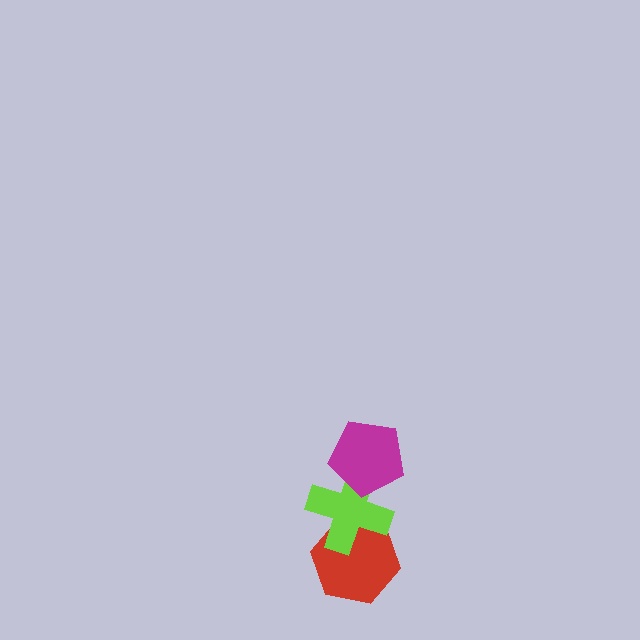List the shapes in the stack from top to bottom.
From top to bottom: the magenta pentagon, the lime cross, the red hexagon.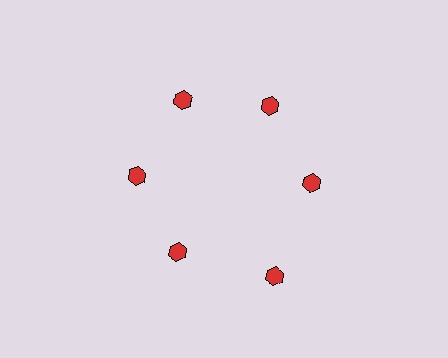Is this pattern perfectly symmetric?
No. The 6 red hexagons are arranged in a ring, but one element near the 5 o'clock position is pushed outward from the center, breaking the 6-fold rotational symmetry.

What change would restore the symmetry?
The symmetry would be restored by moving it inward, back onto the ring so that all 6 hexagons sit at equal angles and equal distance from the center.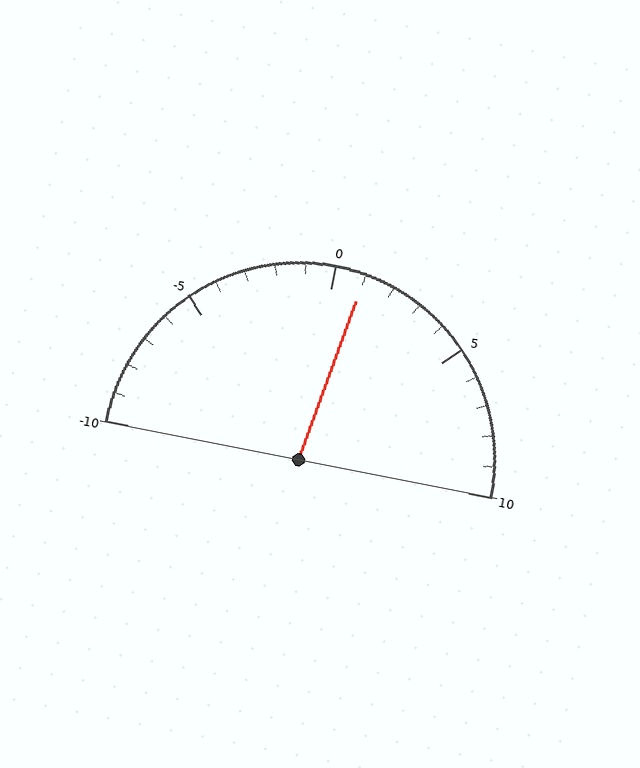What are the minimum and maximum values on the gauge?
The gauge ranges from -10 to 10.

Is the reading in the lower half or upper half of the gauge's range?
The reading is in the upper half of the range (-10 to 10).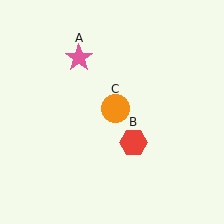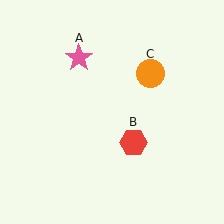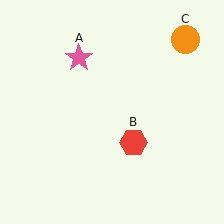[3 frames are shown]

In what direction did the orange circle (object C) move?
The orange circle (object C) moved up and to the right.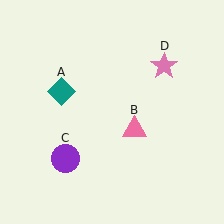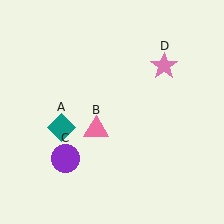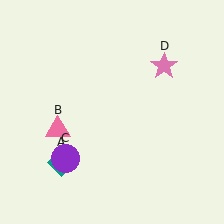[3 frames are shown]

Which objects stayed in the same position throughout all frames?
Purple circle (object C) and pink star (object D) remained stationary.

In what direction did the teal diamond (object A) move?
The teal diamond (object A) moved down.